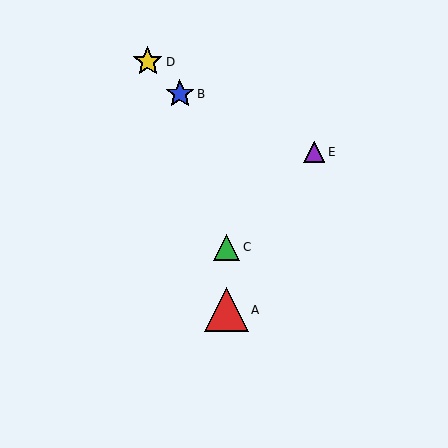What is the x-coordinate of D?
Object D is at x≈148.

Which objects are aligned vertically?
Objects A, C are aligned vertically.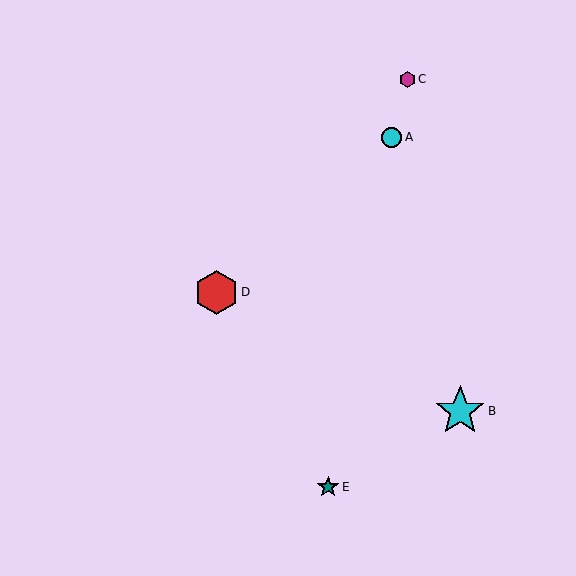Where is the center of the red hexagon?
The center of the red hexagon is at (216, 292).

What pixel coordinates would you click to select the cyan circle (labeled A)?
Click at (392, 137) to select the cyan circle A.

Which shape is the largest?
The cyan star (labeled B) is the largest.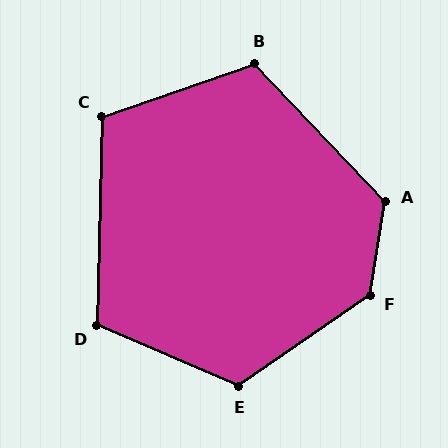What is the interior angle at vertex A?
Approximately 127 degrees (obtuse).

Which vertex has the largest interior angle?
F, at approximately 134 degrees.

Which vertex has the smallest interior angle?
C, at approximately 110 degrees.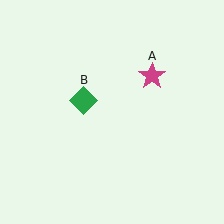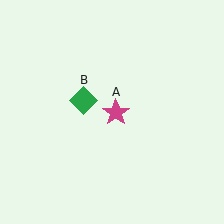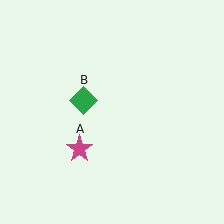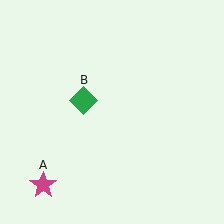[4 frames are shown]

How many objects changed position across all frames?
1 object changed position: magenta star (object A).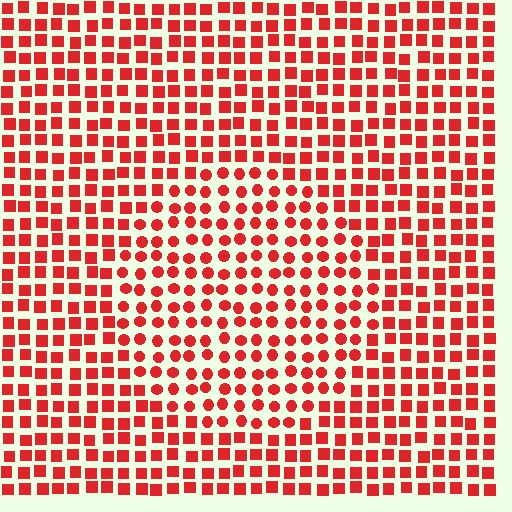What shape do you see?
I see a circle.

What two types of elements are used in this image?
The image uses circles inside the circle region and squares outside it.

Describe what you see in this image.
The image is filled with small red elements arranged in a uniform grid. A circle-shaped region contains circles, while the surrounding area contains squares. The boundary is defined purely by the change in element shape.